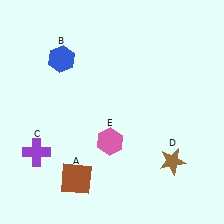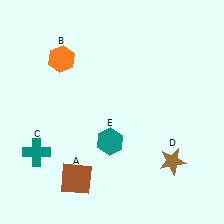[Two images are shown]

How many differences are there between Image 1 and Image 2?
There are 3 differences between the two images.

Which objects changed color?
B changed from blue to orange. C changed from purple to teal. E changed from pink to teal.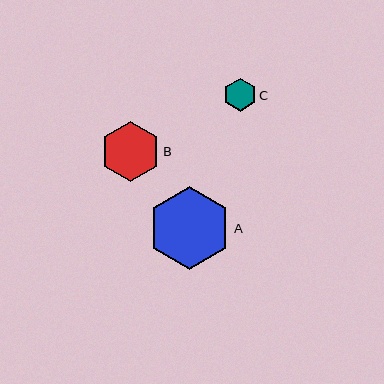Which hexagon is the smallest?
Hexagon C is the smallest with a size of approximately 33 pixels.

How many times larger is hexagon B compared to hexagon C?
Hexagon B is approximately 1.8 times the size of hexagon C.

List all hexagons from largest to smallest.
From largest to smallest: A, B, C.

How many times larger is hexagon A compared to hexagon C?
Hexagon A is approximately 2.6 times the size of hexagon C.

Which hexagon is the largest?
Hexagon A is the largest with a size of approximately 83 pixels.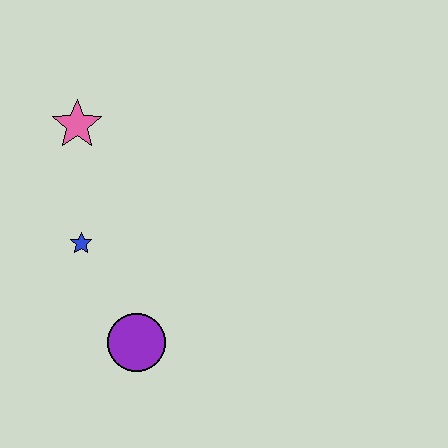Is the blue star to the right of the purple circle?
No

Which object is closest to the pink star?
The blue star is closest to the pink star.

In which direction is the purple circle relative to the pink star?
The purple circle is below the pink star.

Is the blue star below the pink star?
Yes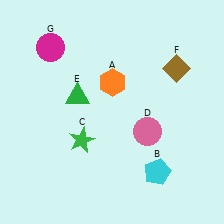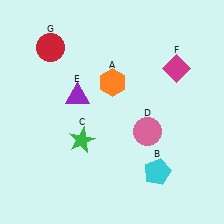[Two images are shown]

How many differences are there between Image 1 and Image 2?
There are 3 differences between the two images.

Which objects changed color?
E changed from green to purple. F changed from brown to magenta. G changed from magenta to red.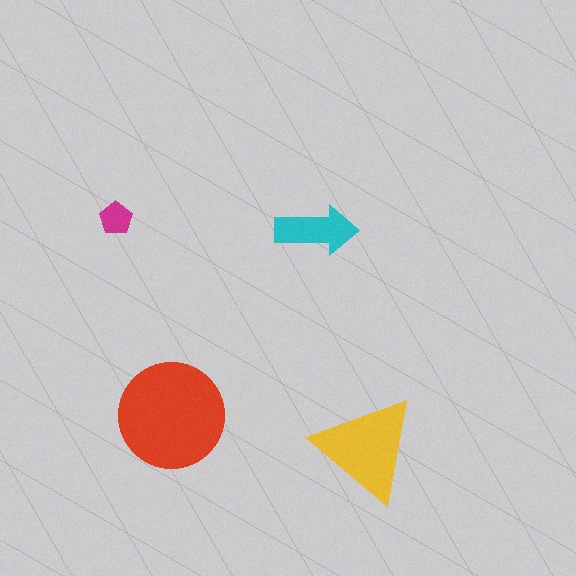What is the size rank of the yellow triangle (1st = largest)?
2nd.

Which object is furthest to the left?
The magenta pentagon is leftmost.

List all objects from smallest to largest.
The magenta pentagon, the cyan arrow, the yellow triangle, the red circle.